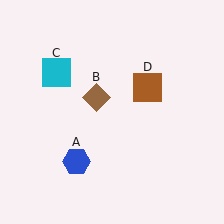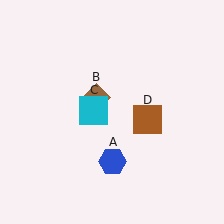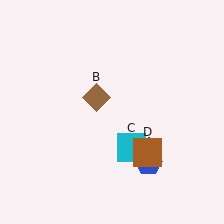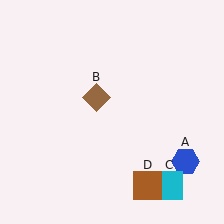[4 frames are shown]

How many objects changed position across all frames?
3 objects changed position: blue hexagon (object A), cyan square (object C), brown square (object D).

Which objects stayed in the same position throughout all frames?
Brown diamond (object B) remained stationary.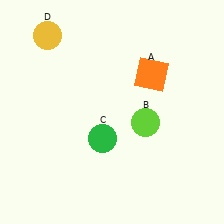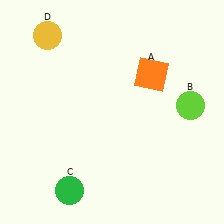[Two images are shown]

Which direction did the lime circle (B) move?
The lime circle (B) moved right.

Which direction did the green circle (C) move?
The green circle (C) moved down.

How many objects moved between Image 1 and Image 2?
2 objects moved between the two images.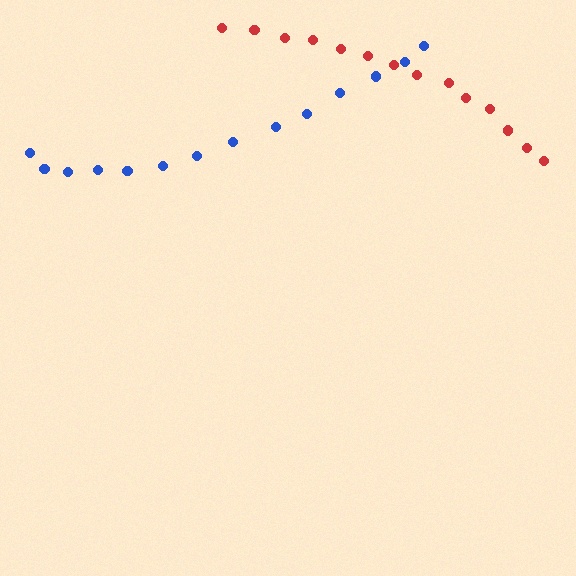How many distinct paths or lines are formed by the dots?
There are 2 distinct paths.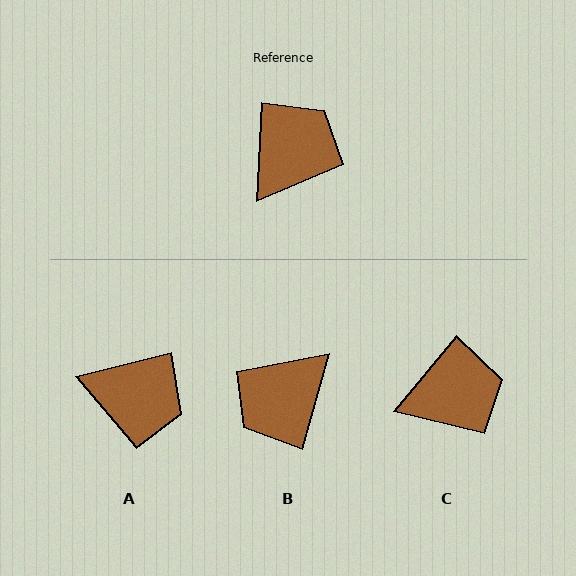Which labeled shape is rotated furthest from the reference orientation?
B, about 168 degrees away.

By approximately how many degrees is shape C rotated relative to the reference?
Approximately 37 degrees clockwise.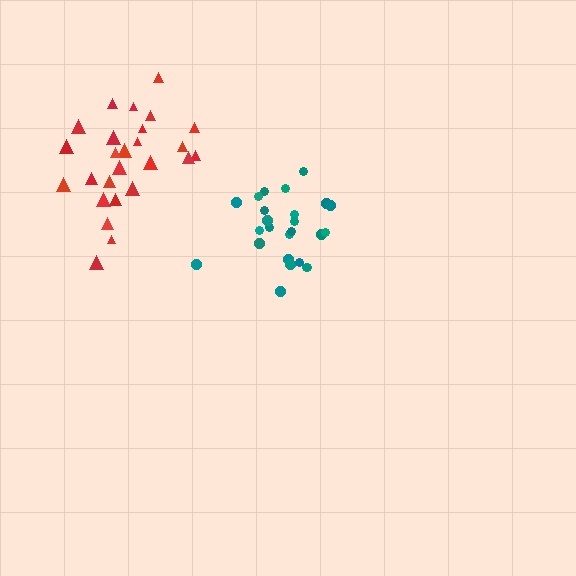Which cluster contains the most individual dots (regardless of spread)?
Red (26).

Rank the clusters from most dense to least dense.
teal, red.